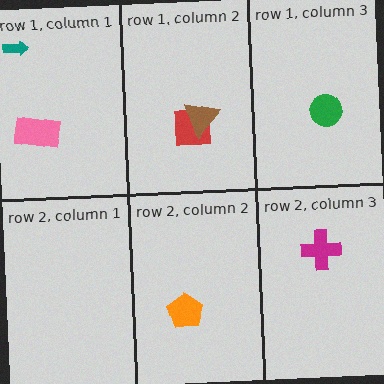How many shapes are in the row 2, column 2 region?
1.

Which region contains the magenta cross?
The row 2, column 3 region.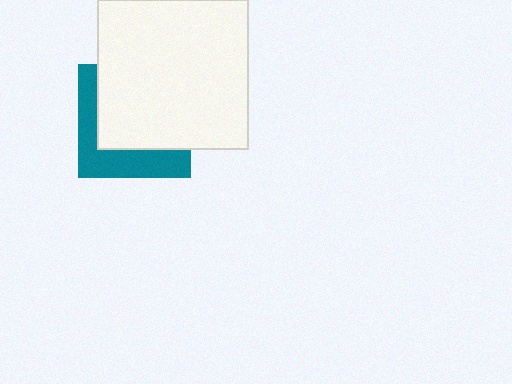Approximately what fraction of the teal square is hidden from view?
Roughly 62% of the teal square is hidden behind the white square.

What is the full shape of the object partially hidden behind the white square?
The partially hidden object is a teal square.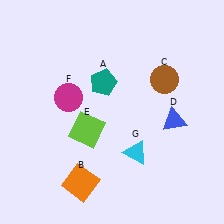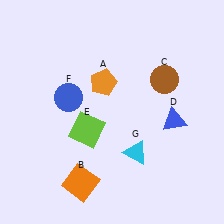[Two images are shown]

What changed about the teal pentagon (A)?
In Image 1, A is teal. In Image 2, it changed to orange.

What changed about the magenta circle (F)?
In Image 1, F is magenta. In Image 2, it changed to blue.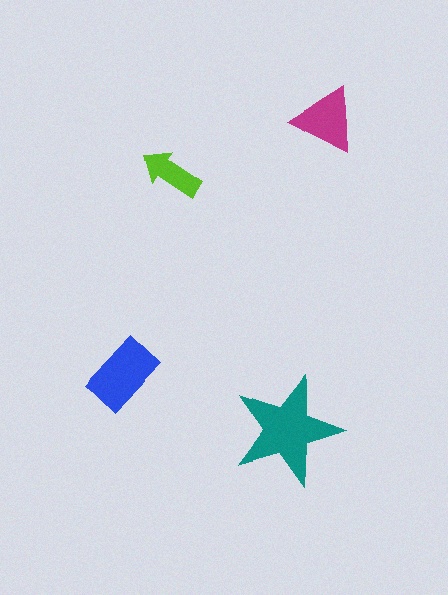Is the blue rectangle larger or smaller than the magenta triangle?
Larger.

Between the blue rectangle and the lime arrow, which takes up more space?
The blue rectangle.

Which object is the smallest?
The lime arrow.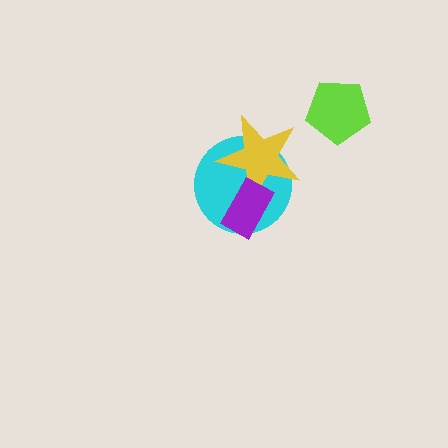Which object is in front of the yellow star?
The purple rectangle is in front of the yellow star.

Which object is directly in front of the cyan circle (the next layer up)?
The yellow star is directly in front of the cyan circle.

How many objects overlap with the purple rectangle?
2 objects overlap with the purple rectangle.